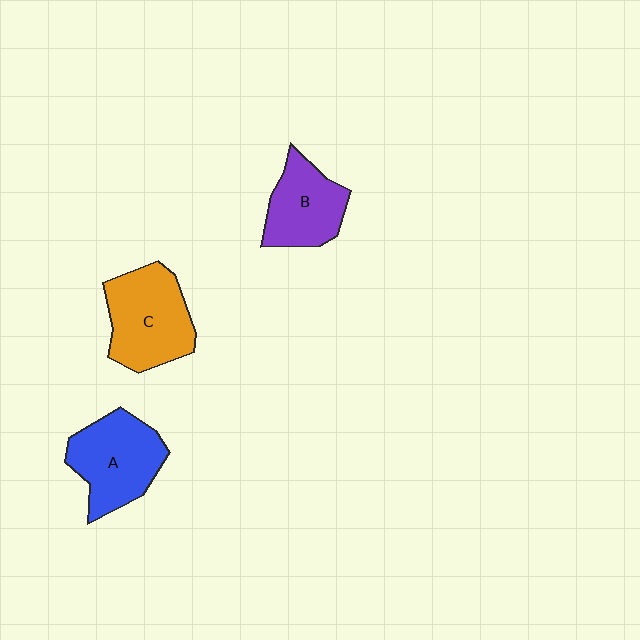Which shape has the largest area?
Shape C (orange).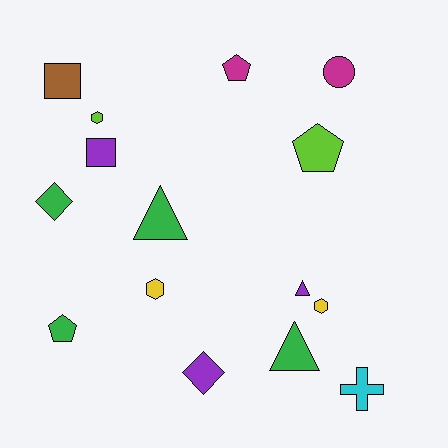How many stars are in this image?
There are no stars.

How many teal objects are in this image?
There are no teal objects.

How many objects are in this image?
There are 15 objects.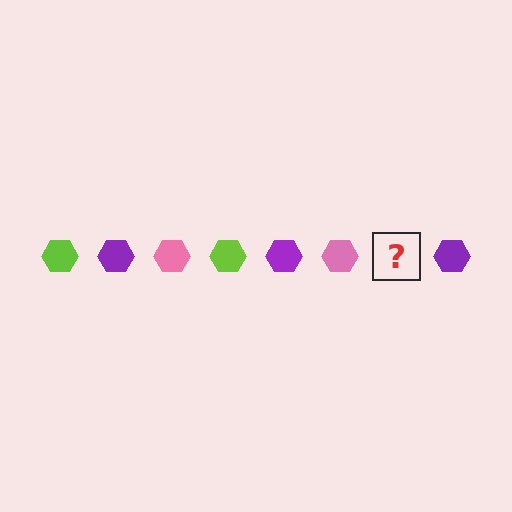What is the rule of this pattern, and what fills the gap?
The rule is that the pattern cycles through lime, purple, pink hexagons. The gap should be filled with a lime hexagon.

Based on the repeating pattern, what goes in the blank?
The blank should be a lime hexagon.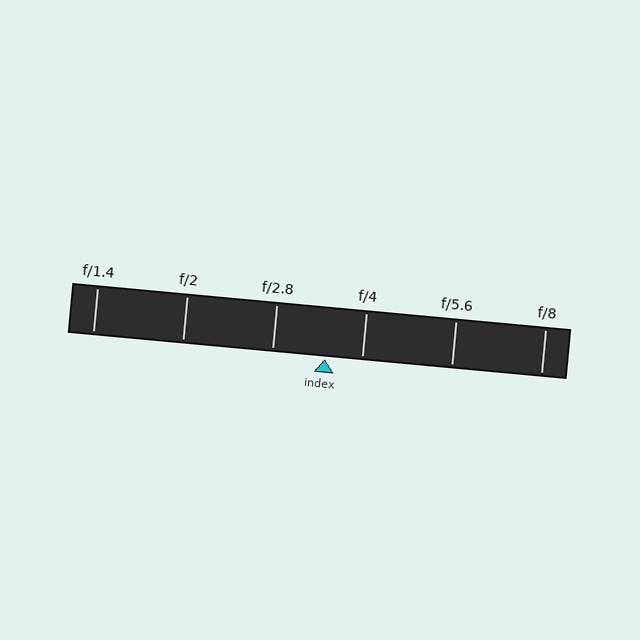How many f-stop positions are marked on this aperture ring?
There are 6 f-stop positions marked.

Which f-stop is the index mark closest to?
The index mark is closest to f/4.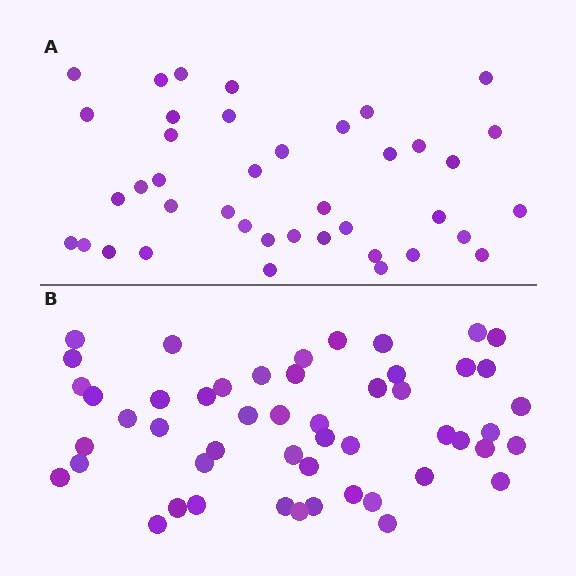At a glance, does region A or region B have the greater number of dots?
Region B (the bottom region) has more dots.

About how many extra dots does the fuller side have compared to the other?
Region B has roughly 12 or so more dots than region A.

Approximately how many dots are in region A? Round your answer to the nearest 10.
About 40 dots.